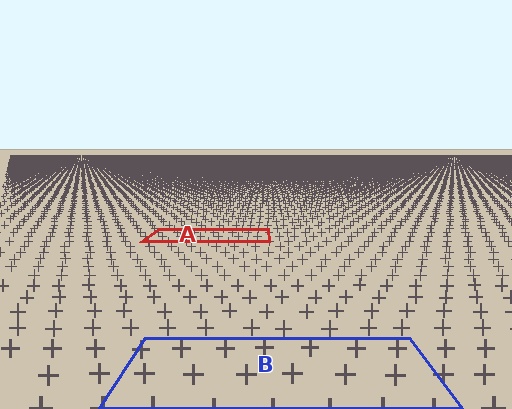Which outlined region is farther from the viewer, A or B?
Region A is farther from the viewer — the texture elements inside it appear smaller and more densely packed.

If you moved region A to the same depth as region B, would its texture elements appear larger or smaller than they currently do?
They would appear larger. At a closer depth, the same texture elements are projected at a bigger on-screen size.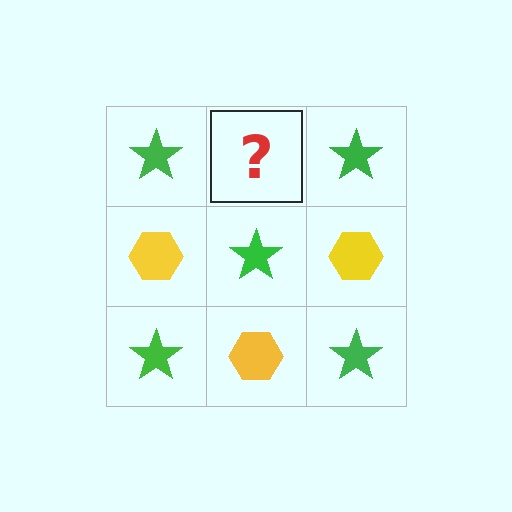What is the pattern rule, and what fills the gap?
The rule is that it alternates green star and yellow hexagon in a checkerboard pattern. The gap should be filled with a yellow hexagon.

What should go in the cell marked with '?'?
The missing cell should contain a yellow hexagon.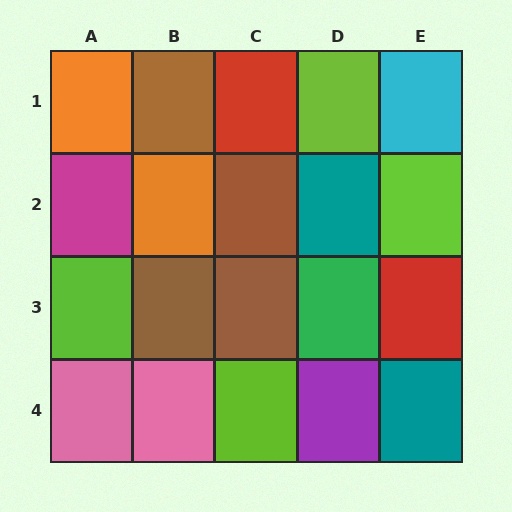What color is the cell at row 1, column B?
Brown.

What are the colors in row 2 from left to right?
Magenta, orange, brown, teal, lime.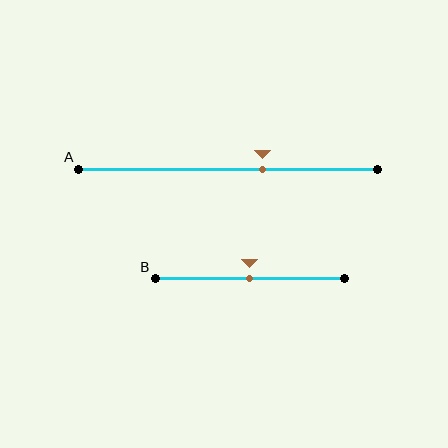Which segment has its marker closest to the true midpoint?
Segment B has its marker closest to the true midpoint.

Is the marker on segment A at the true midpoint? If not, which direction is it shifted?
No, the marker on segment A is shifted to the right by about 11% of the segment length.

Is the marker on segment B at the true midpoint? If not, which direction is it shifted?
Yes, the marker on segment B is at the true midpoint.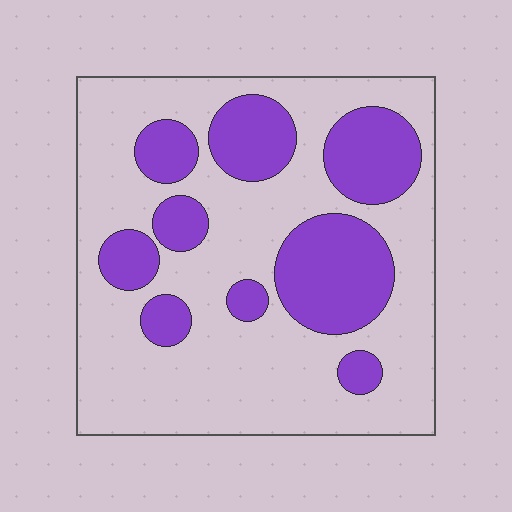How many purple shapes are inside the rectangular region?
9.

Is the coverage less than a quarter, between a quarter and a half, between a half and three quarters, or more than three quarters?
Between a quarter and a half.